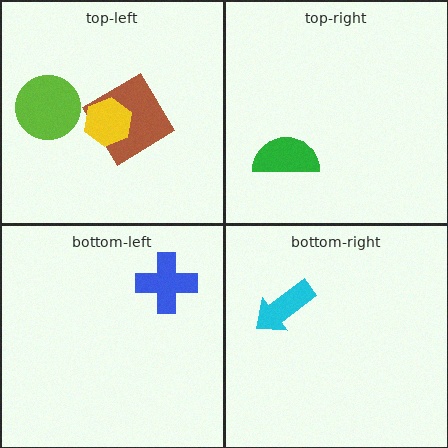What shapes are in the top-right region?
The green semicircle.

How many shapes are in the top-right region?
1.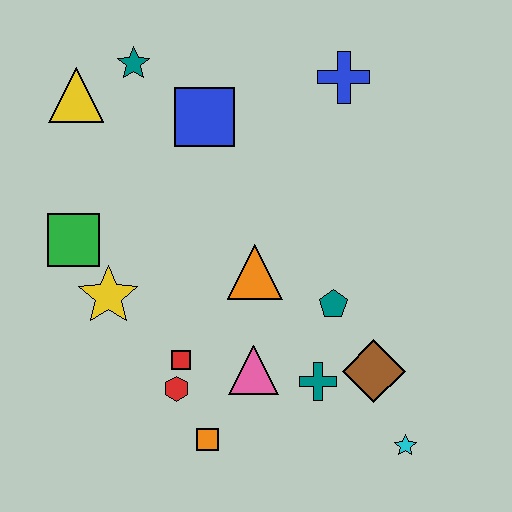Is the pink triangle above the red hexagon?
Yes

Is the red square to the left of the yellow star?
No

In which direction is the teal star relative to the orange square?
The teal star is above the orange square.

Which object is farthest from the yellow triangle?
The cyan star is farthest from the yellow triangle.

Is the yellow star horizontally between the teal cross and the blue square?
No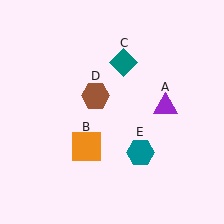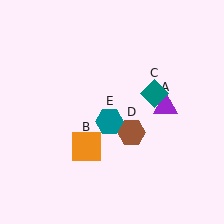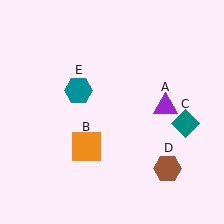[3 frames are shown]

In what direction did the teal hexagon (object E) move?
The teal hexagon (object E) moved up and to the left.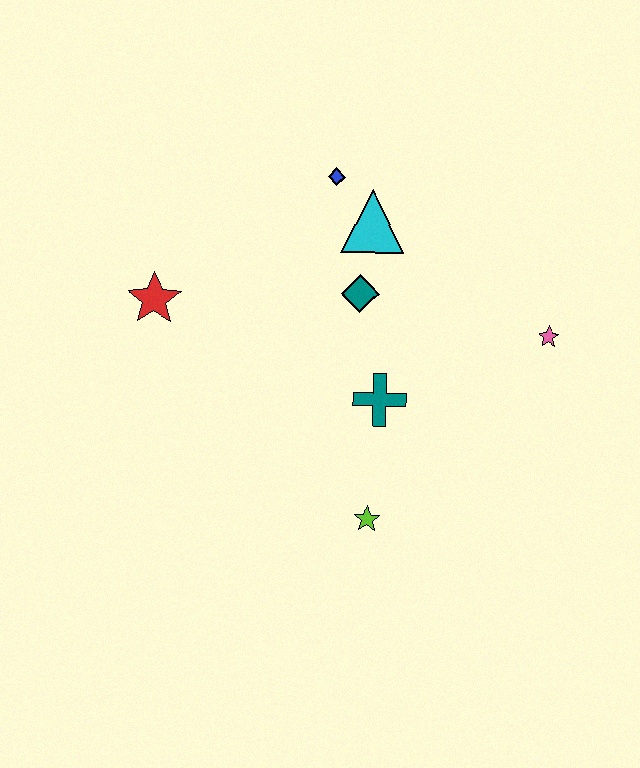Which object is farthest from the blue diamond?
The lime star is farthest from the blue diamond.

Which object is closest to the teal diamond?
The cyan triangle is closest to the teal diamond.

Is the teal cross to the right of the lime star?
Yes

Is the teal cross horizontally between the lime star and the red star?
No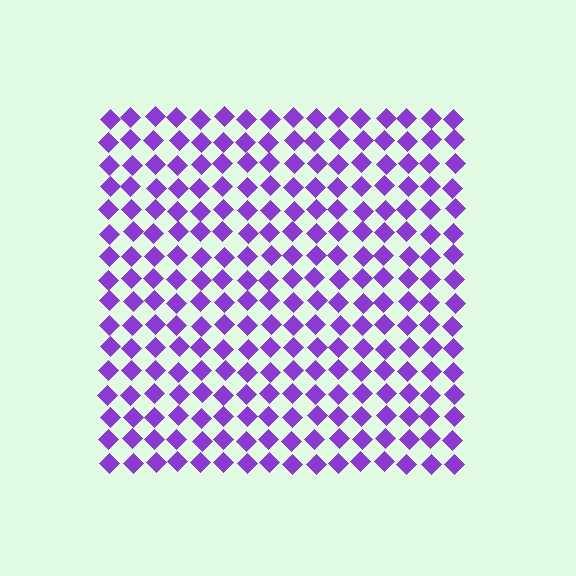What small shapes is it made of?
It is made of small diamonds.